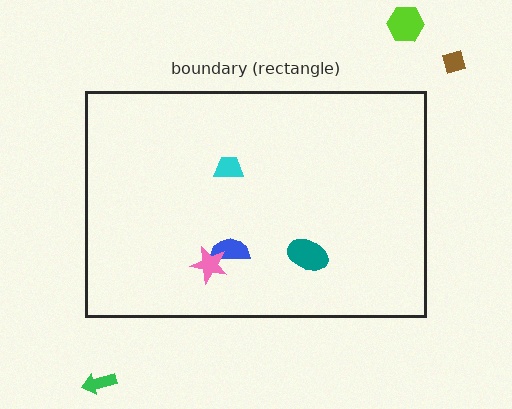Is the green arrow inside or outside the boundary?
Outside.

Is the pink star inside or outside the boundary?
Inside.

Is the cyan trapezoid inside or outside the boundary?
Inside.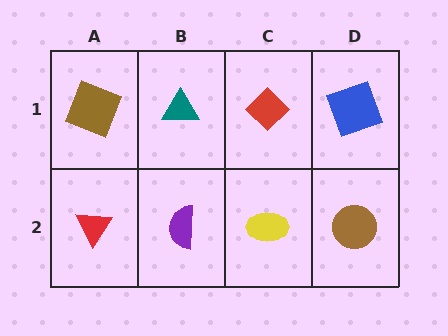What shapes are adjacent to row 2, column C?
A red diamond (row 1, column C), a purple semicircle (row 2, column B), a brown circle (row 2, column D).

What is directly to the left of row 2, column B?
A red triangle.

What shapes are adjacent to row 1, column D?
A brown circle (row 2, column D), a red diamond (row 1, column C).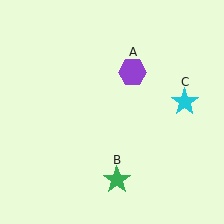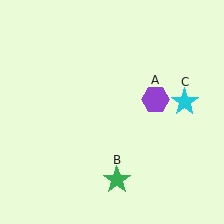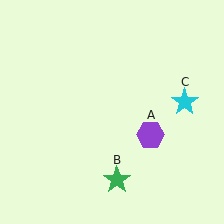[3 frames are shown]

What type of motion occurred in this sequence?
The purple hexagon (object A) rotated clockwise around the center of the scene.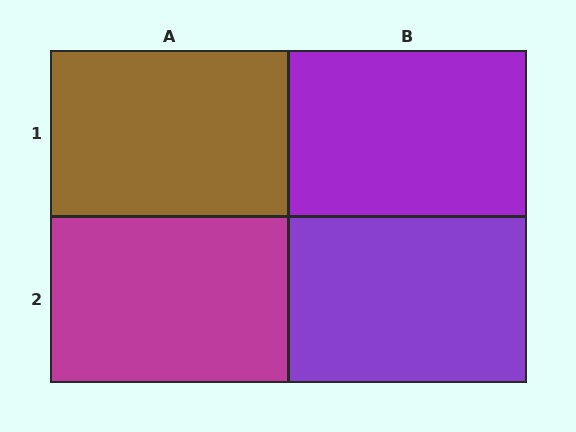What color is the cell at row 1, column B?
Purple.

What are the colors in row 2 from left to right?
Magenta, purple.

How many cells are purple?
2 cells are purple.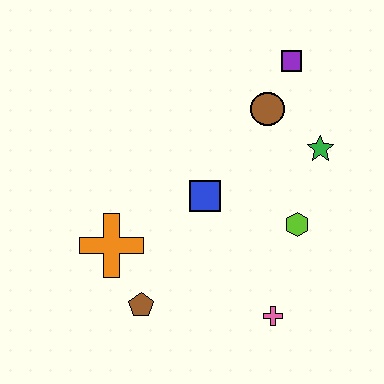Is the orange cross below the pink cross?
No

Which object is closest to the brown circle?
The purple square is closest to the brown circle.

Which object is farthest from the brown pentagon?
The purple square is farthest from the brown pentagon.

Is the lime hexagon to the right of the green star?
No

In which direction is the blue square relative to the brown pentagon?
The blue square is above the brown pentagon.